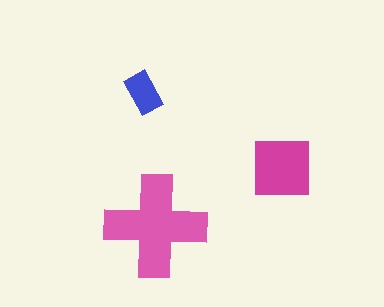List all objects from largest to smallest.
The pink cross, the magenta square, the blue rectangle.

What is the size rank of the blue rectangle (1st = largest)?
3rd.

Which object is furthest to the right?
The magenta square is rightmost.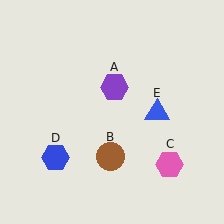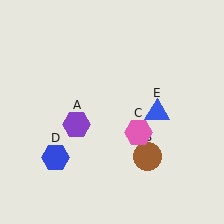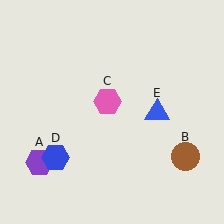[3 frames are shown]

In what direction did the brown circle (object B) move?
The brown circle (object B) moved right.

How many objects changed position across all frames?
3 objects changed position: purple hexagon (object A), brown circle (object B), pink hexagon (object C).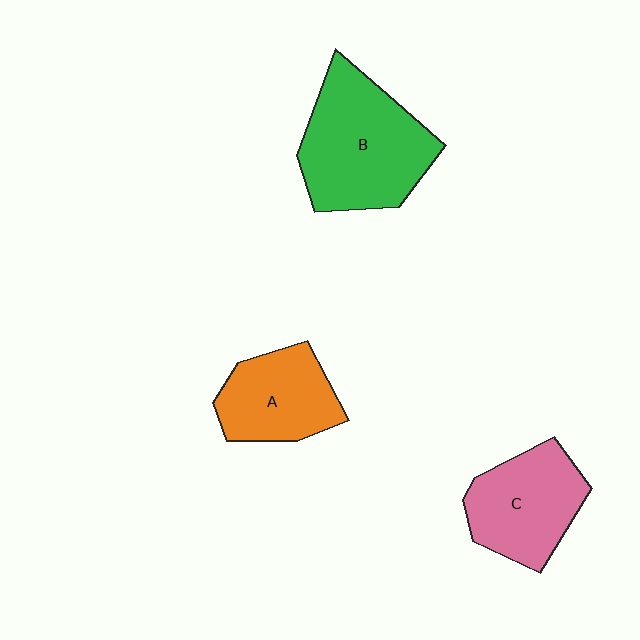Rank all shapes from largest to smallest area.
From largest to smallest: B (green), C (pink), A (orange).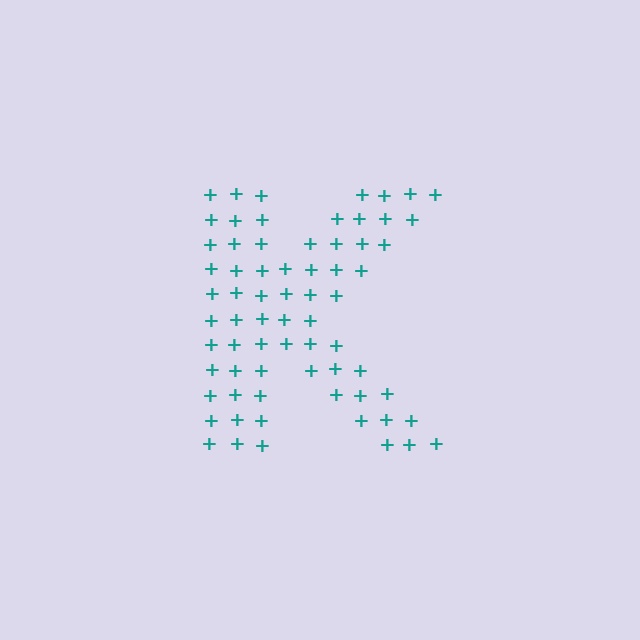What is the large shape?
The large shape is the letter K.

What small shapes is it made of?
It is made of small plus signs.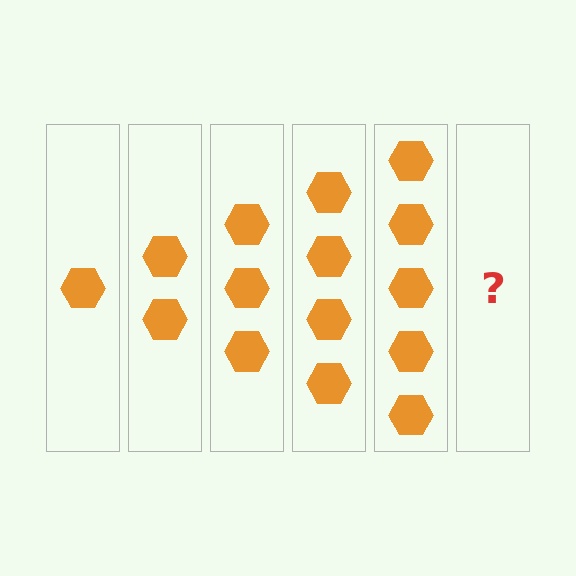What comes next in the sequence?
The next element should be 6 hexagons.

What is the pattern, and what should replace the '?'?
The pattern is that each step adds one more hexagon. The '?' should be 6 hexagons.